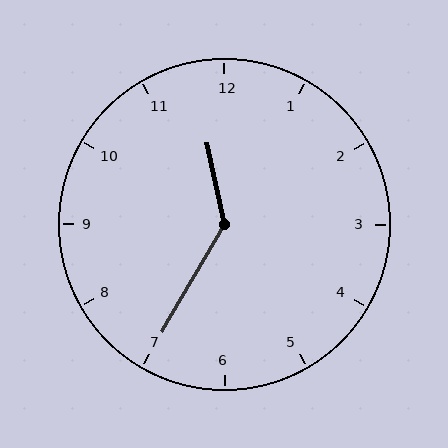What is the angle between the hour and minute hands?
Approximately 138 degrees.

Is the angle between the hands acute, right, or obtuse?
It is obtuse.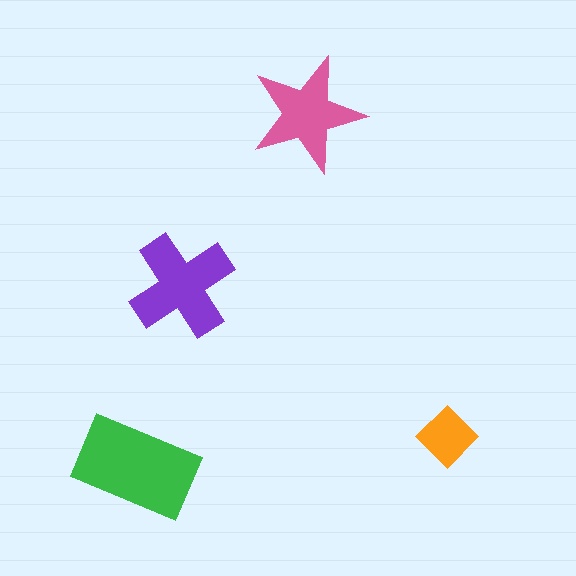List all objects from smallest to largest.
The orange diamond, the pink star, the purple cross, the green rectangle.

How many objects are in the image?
There are 4 objects in the image.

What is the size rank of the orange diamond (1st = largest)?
4th.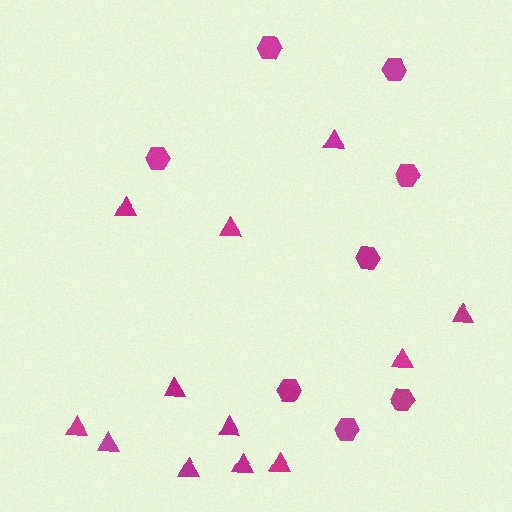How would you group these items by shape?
There are 2 groups: one group of triangles (12) and one group of hexagons (8).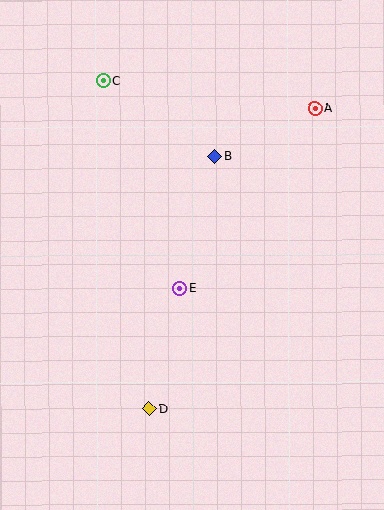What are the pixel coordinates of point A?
Point A is at (315, 108).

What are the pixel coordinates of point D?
Point D is at (149, 409).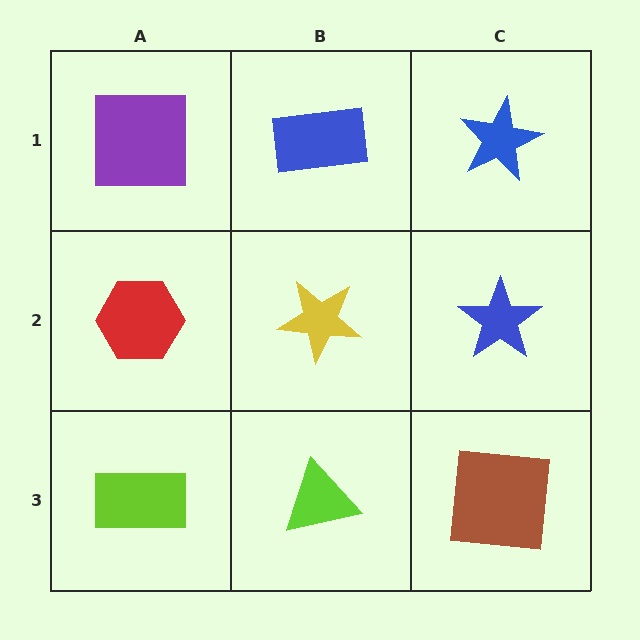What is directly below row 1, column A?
A red hexagon.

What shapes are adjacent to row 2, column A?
A purple square (row 1, column A), a lime rectangle (row 3, column A), a yellow star (row 2, column B).